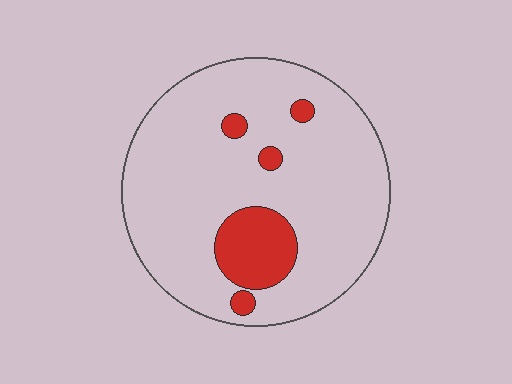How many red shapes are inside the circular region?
5.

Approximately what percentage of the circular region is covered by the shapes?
Approximately 15%.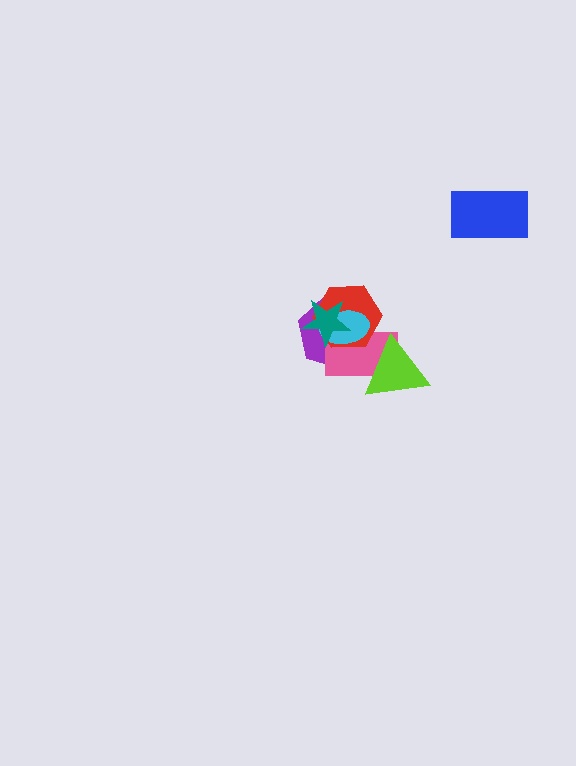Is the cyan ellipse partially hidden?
Yes, it is partially covered by another shape.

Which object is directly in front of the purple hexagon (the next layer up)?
The pink rectangle is directly in front of the purple hexagon.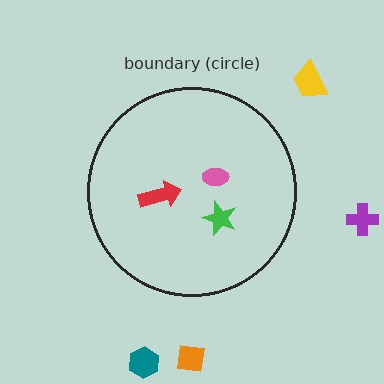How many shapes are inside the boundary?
3 inside, 4 outside.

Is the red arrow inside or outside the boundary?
Inside.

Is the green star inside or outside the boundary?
Inside.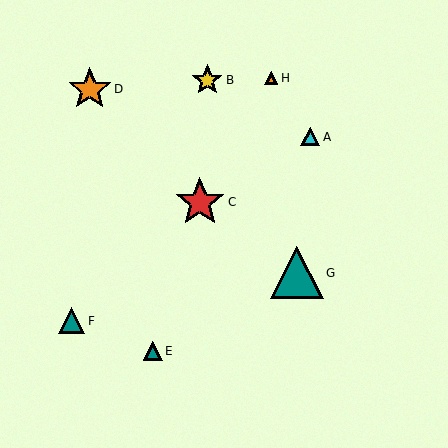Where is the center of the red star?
The center of the red star is at (200, 202).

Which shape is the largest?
The teal triangle (labeled G) is the largest.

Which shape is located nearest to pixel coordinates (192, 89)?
The yellow star (labeled B) at (207, 80) is nearest to that location.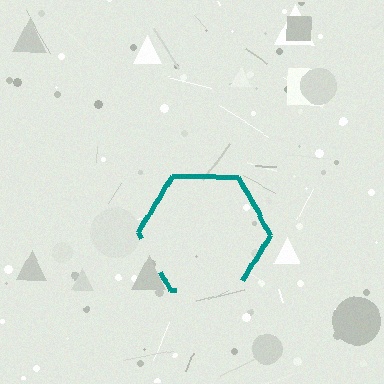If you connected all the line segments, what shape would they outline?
They would outline a hexagon.